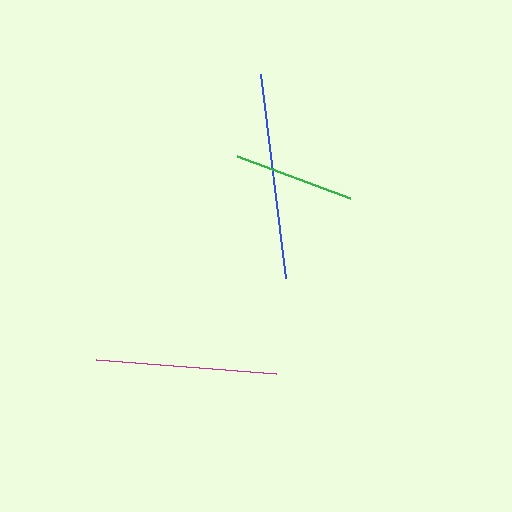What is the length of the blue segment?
The blue segment is approximately 205 pixels long.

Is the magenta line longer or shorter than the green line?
The magenta line is longer than the green line.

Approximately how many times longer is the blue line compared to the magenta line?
The blue line is approximately 1.1 times the length of the magenta line.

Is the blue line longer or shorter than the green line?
The blue line is longer than the green line.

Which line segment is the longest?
The blue line is the longest at approximately 205 pixels.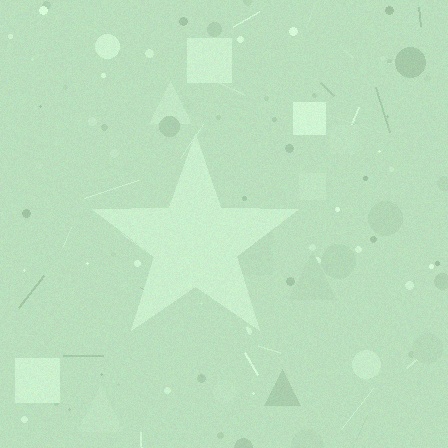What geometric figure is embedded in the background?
A star is embedded in the background.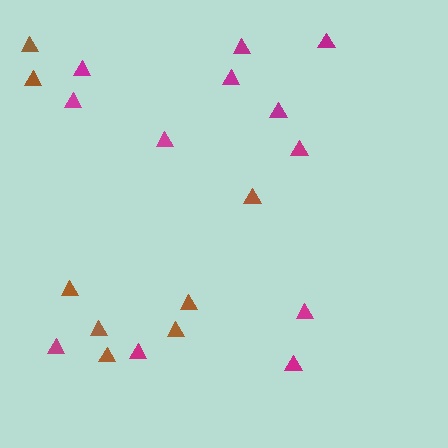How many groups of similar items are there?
There are 2 groups: one group of brown triangles (8) and one group of magenta triangles (12).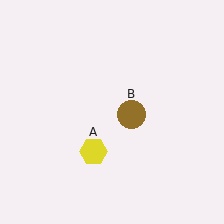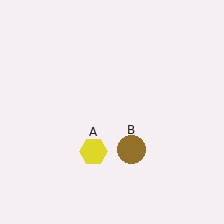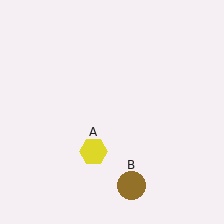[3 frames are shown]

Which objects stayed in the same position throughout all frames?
Yellow hexagon (object A) remained stationary.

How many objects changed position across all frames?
1 object changed position: brown circle (object B).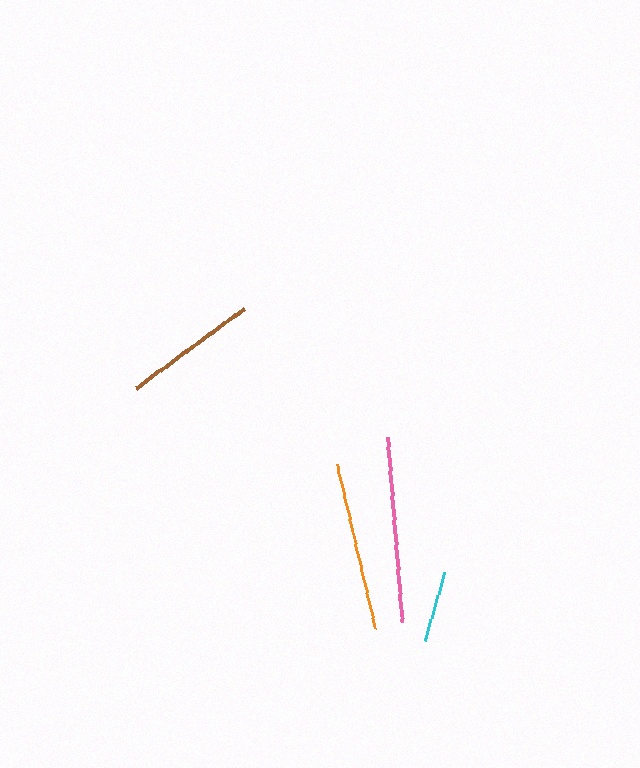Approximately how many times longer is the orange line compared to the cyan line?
The orange line is approximately 2.4 times the length of the cyan line.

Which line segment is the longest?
The pink line is the longest at approximately 185 pixels.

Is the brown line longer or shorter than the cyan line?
The brown line is longer than the cyan line.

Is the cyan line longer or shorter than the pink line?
The pink line is longer than the cyan line.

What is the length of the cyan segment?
The cyan segment is approximately 71 pixels long.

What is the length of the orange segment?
The orange segment is approximately 169 pixels long.